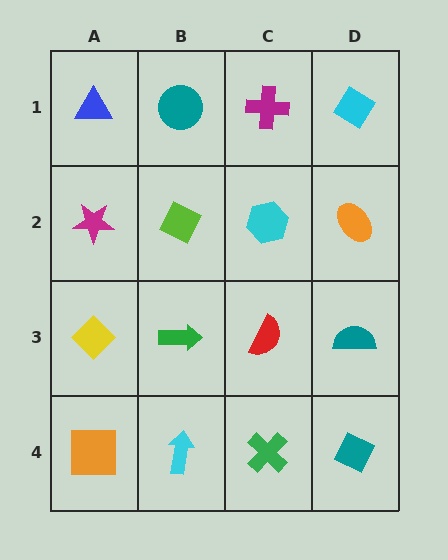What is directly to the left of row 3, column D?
A red semicircle.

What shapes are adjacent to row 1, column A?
A magenta star (row 2, column A), a teal circle (row 1, column B).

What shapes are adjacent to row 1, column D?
An orange ellipse (row 2, column D), a magenta cross (row 1, column C).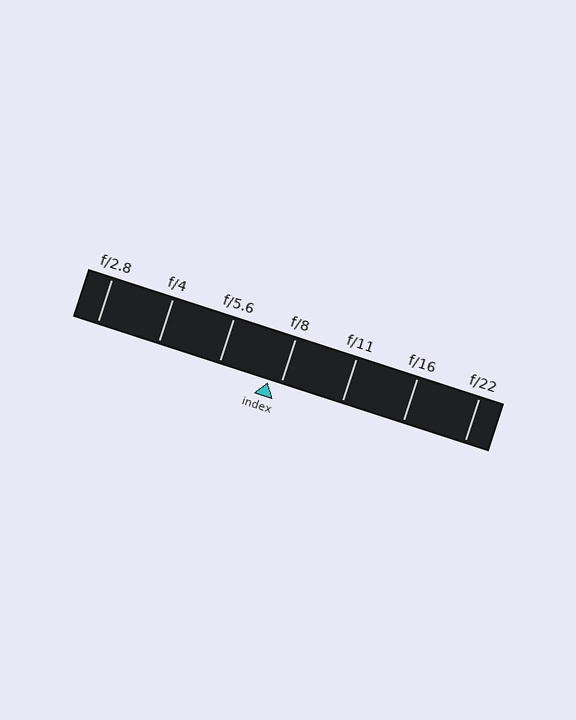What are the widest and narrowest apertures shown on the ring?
The widest aperture shown is f/2.8 and the narrowest is f/22.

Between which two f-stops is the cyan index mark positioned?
The index mark is between f/5.6 and f/8.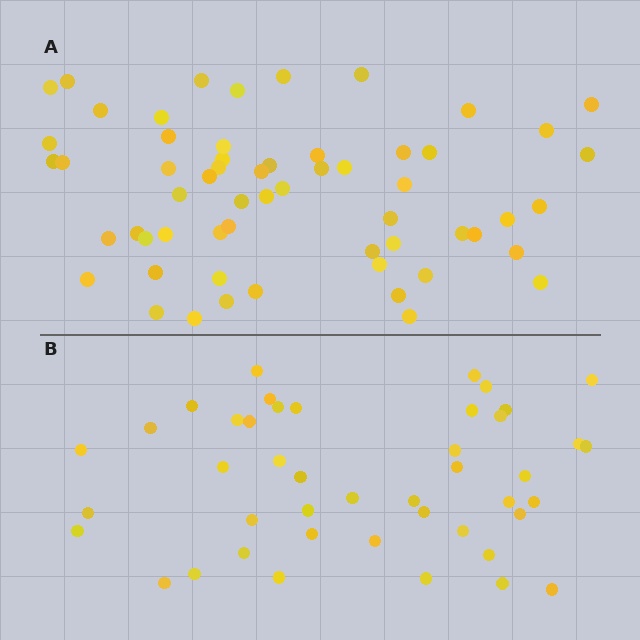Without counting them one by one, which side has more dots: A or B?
Region A (the top region) has more dots.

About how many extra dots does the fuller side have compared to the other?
Region A has approximately 15 more dots than region B.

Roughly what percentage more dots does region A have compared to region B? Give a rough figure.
About 35% more.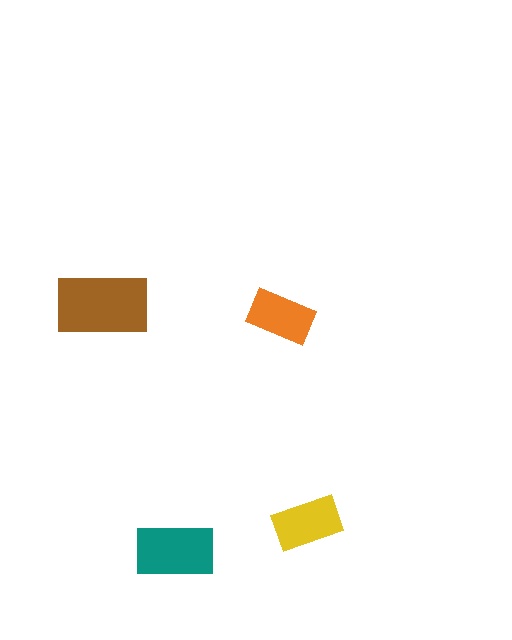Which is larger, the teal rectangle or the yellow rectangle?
The teal one.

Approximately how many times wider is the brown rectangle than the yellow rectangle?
About 1.5 times wider.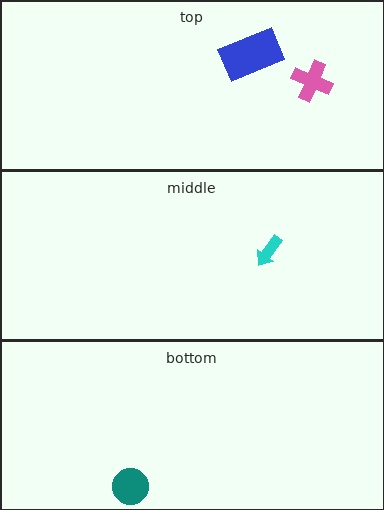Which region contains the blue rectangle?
The top region.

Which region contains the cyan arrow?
The middle region.